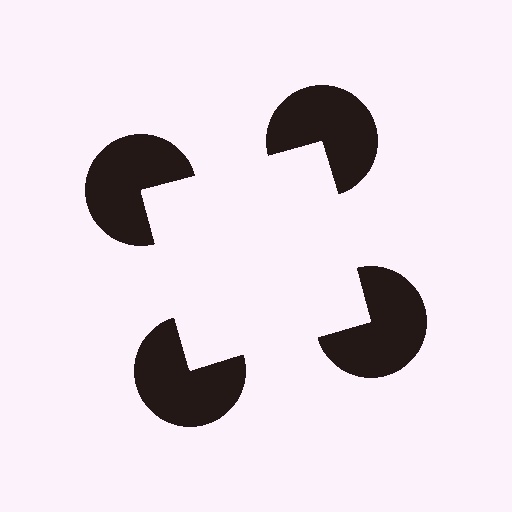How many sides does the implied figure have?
4 sides.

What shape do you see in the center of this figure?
An illusory square — its edges are inferred from the aligned wedge cuts in the pac-man discs, not physically drawn.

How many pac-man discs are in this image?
There are 4 — one at each vertex of the illusory square.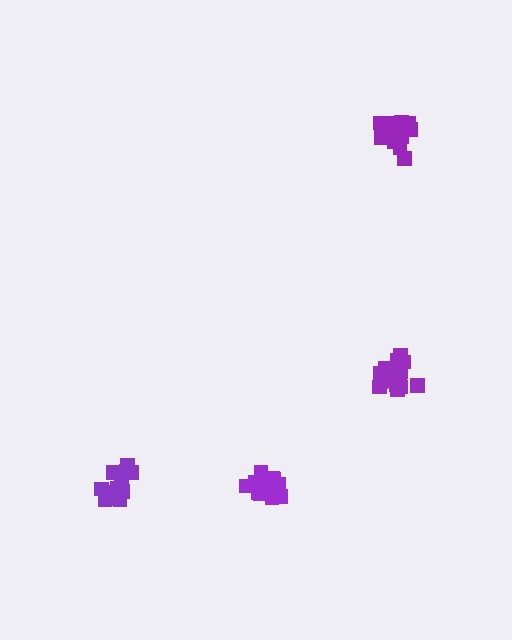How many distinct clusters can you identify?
There are 4 distinct clusters.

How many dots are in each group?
Group 1: 17 dots, Group 2: 14 dots, Group 3: 18 dots, Group 4: 17 dots (66 total).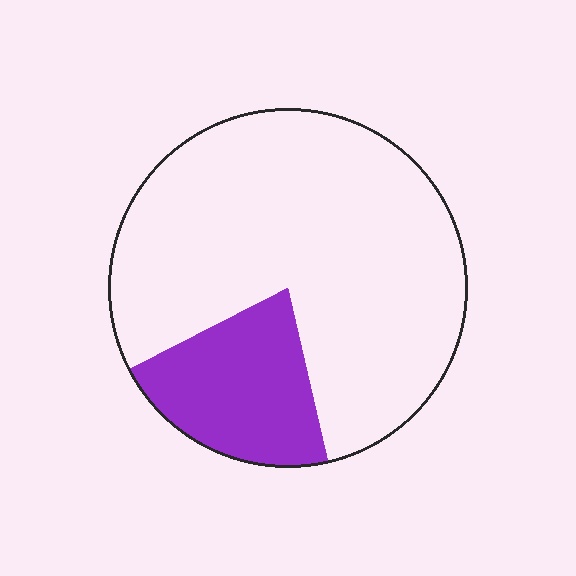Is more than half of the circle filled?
No.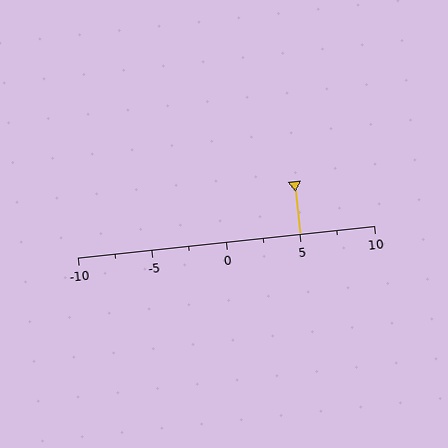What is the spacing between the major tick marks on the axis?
The major ticks are spaced 5 apart.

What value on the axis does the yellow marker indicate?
The marker indicates approximately 5.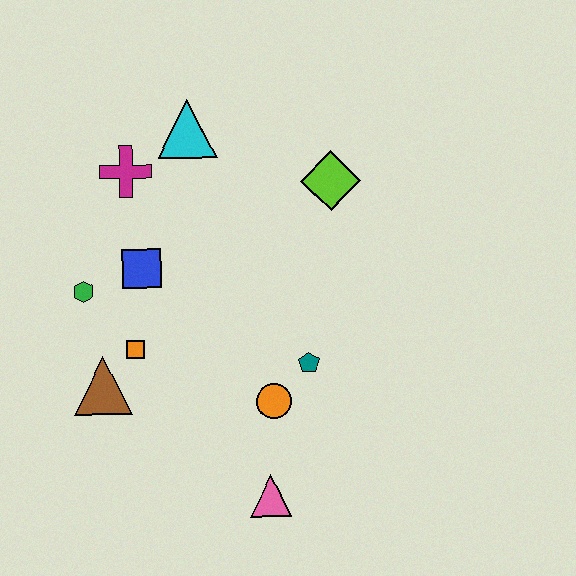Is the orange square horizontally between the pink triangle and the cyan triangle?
No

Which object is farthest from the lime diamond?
The pink triangle is farthest from the lime diamond.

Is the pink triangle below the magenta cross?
Yes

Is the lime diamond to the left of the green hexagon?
No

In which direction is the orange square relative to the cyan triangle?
The orange square is below the cyan triangle.